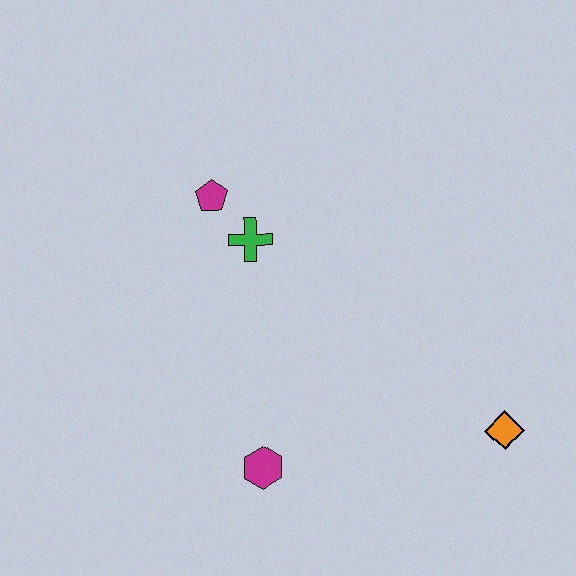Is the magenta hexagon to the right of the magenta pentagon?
Yes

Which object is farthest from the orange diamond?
The magenta pentagon is farthest from the orange diamond.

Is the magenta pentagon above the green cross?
Yes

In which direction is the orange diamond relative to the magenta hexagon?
The orange diamond is to the right of the magenta hexagon.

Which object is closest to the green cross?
The magenta pentagon is closest to the green cross.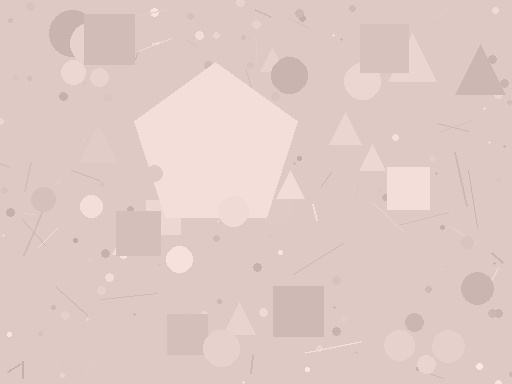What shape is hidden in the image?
A pentagon is hidden in the image.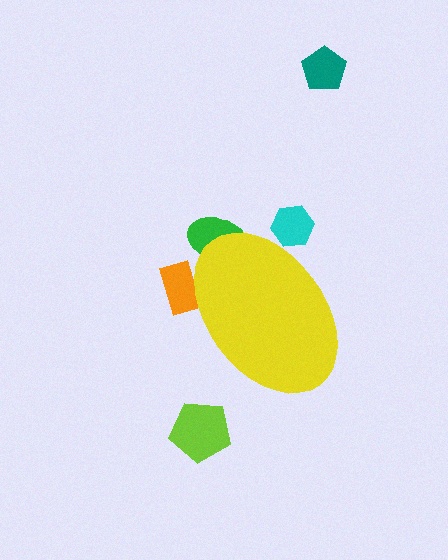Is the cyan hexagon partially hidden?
Yes, the cyan hexagon is partially hidden behind the yellow ellipse.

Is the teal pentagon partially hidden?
No, the teal pentagon is fully visible.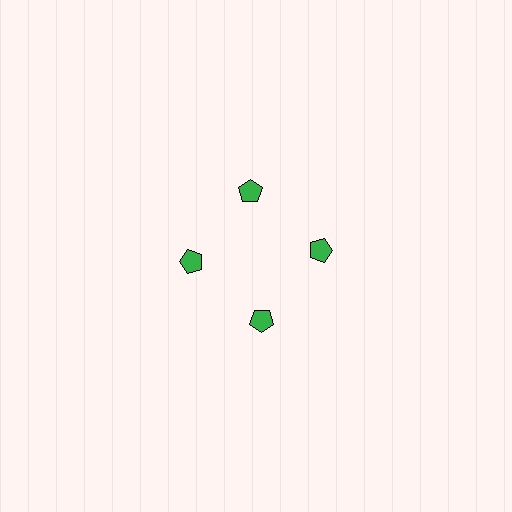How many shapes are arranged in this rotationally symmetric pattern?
There are 4 shapes, arranged in 4 groups of 1.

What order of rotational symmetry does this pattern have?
This pattern has 4-fold rotational symmetry.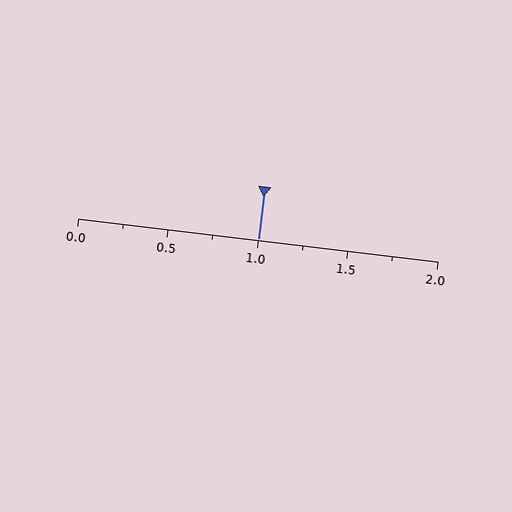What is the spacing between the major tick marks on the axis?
The major ticks are spaced 0.5 apart.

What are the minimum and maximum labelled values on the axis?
The axis runs from 0.0 to 2.0.